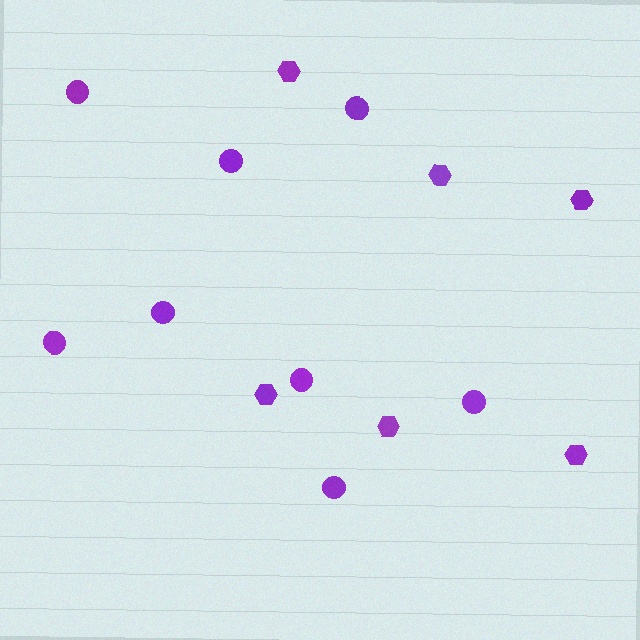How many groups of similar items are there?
There are 2 groups: one group of circles (8) and one group of hexagons (6).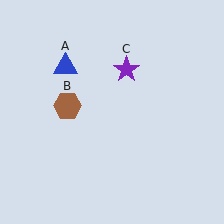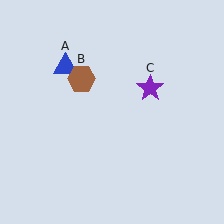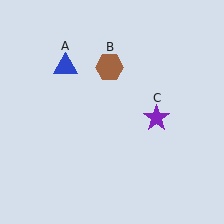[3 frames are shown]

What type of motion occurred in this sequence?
The brown hexagon (object B), purple star (object C) rotated clockwise around the center of the scene.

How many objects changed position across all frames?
2 objects changed position: brown hexagon (object B), purple star (object C).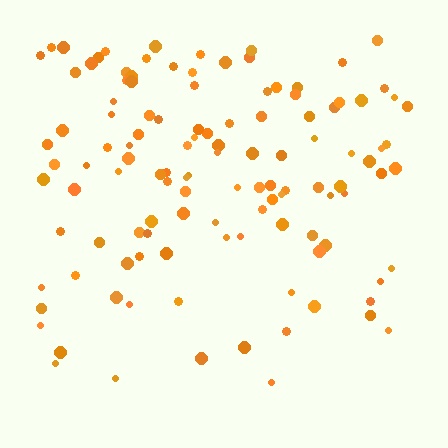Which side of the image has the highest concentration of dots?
The top.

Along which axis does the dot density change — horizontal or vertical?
Vertical.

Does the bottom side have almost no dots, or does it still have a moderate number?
Still a moderate number, just noticeably fewer than the top.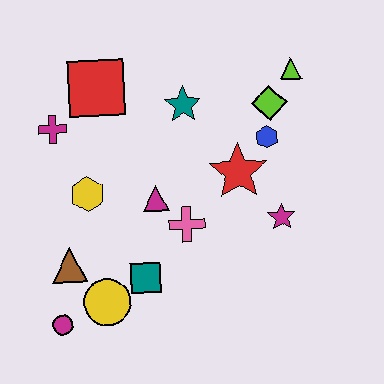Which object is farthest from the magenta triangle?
The lime triangle is farthest from the magenta triangle.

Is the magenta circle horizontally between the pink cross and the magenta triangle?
No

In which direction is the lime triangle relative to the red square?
The lime triangle is to the right of the red square.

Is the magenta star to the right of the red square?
Yes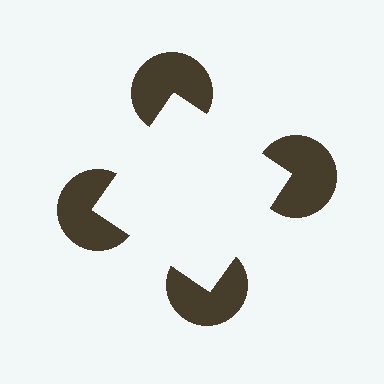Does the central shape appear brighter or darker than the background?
It typically appears slightly brighter than the background, even though no actual brightness change is drawn.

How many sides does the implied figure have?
4 sides.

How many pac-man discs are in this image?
There are 4 — one at each vertex of the illusory square.